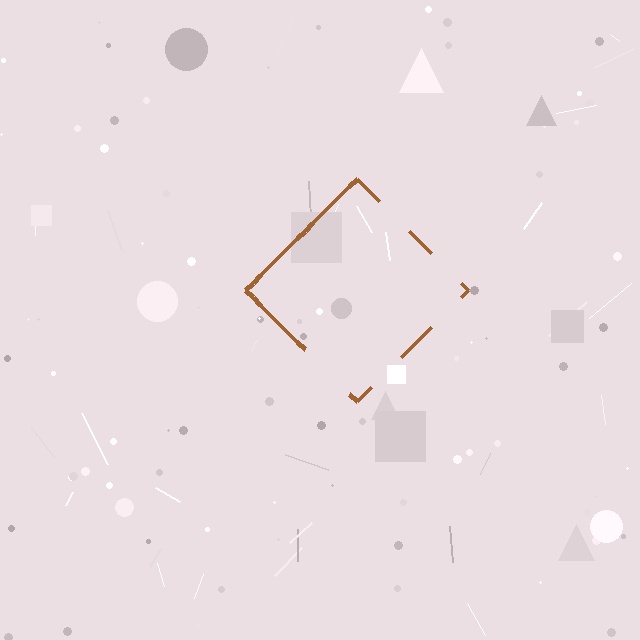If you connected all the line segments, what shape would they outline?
They would outline a diamond.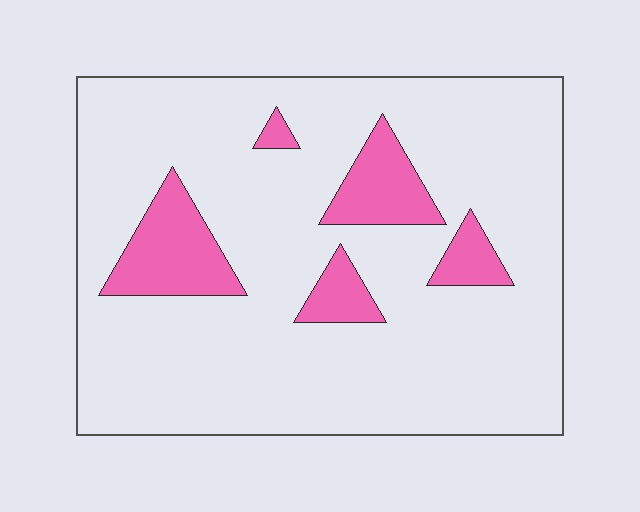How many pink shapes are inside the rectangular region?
5.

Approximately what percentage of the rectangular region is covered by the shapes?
Approximately 15%.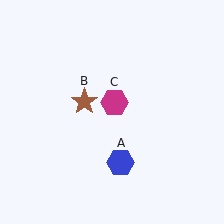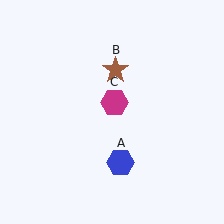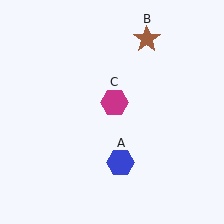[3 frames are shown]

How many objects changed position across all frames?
1 object changed position: brown star (object B).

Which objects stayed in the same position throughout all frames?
Blue hexagon (object A) and magenta hexagon (object C) remained stationary.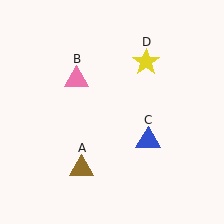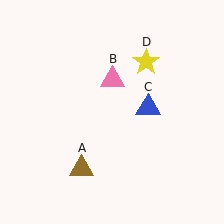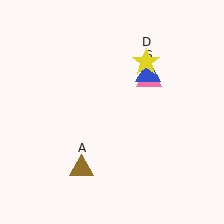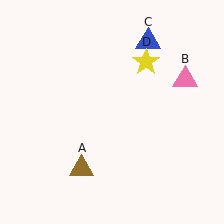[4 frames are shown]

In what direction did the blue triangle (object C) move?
The blue triangle (object C) moved up.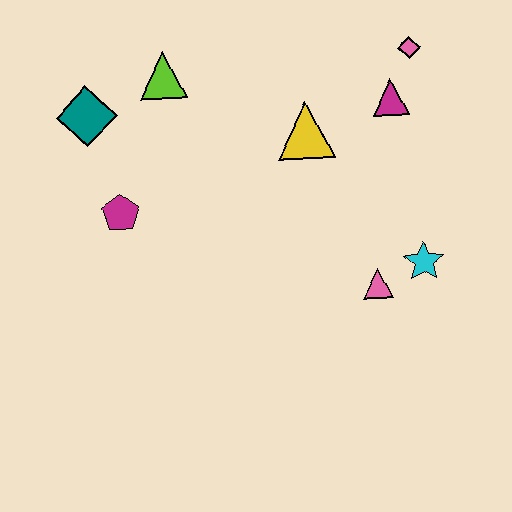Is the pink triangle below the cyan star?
Yes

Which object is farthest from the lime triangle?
The cyan star is farthest from the lime triangle.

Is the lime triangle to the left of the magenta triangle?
Yes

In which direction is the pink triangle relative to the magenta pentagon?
The pink triangle is to the right of the magenta pentagon.